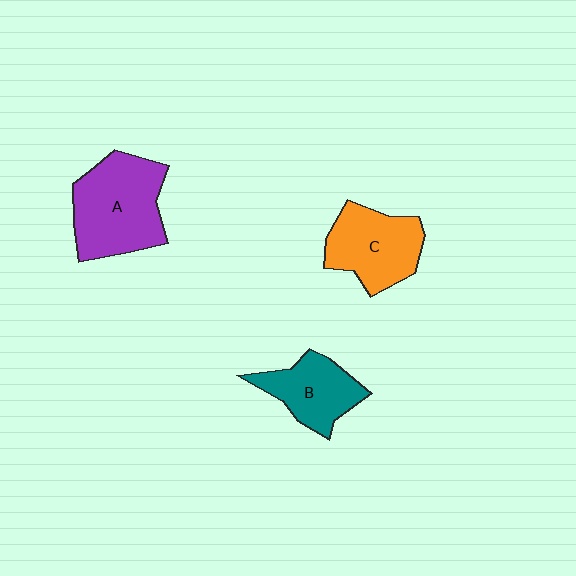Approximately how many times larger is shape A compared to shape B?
Approximately 1.5 times.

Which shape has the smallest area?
Shape B (teal).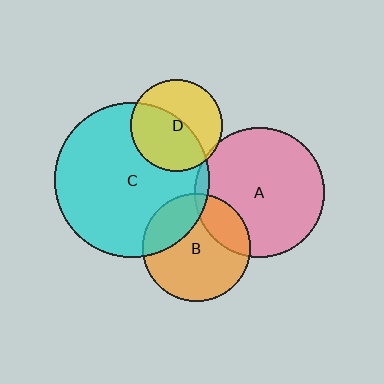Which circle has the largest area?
Circle C (cyan).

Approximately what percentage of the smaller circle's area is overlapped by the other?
Approximately 25%.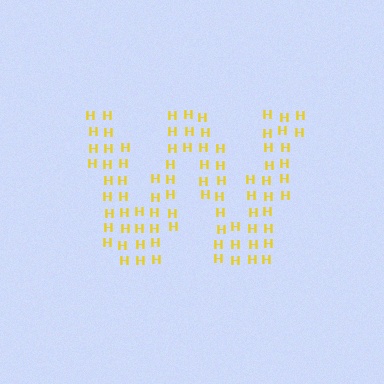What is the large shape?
The large shape is the letter W.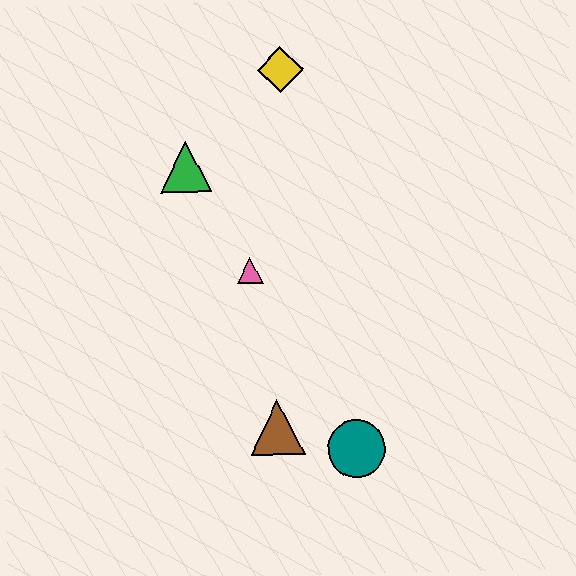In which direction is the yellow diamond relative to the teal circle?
The yellow diamond is above the teal circle.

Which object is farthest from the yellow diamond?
The teal circle is farthest from the yellow diamond.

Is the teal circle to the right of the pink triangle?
Yes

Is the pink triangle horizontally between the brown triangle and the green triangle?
Yes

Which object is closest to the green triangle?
The pink triangle is closest to the green triangle.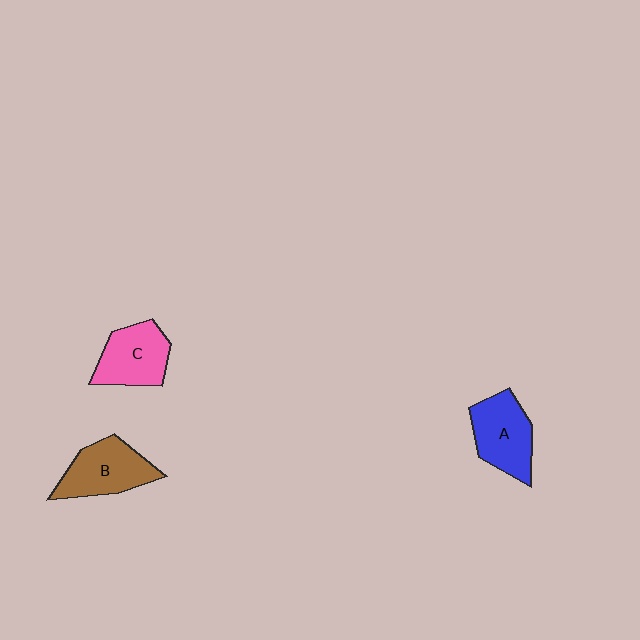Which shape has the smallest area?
Shape C (pink).